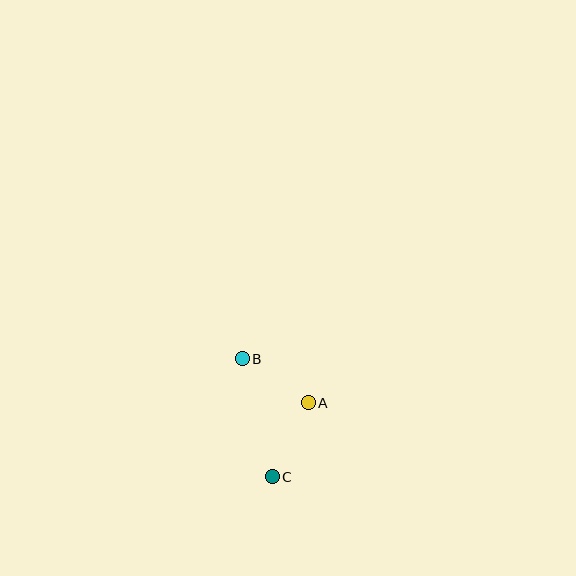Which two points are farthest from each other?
Points B and C are farthest from each other.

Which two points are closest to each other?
Points A and B are closest to each other.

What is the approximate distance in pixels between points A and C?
The distance between A and C is approximately 82 pixels.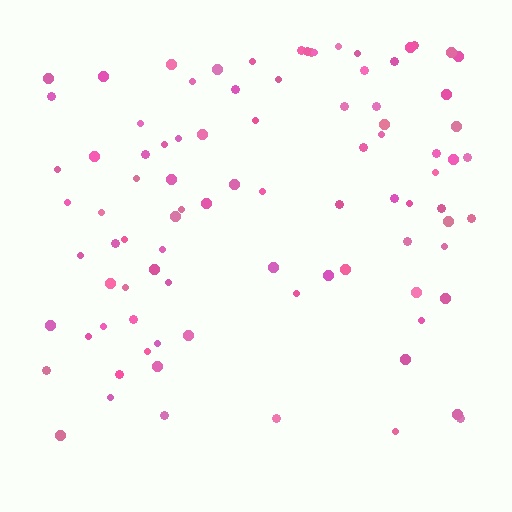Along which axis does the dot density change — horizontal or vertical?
Vertical.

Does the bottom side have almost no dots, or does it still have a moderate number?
Still a moderate number, just noticeably fewer than the top.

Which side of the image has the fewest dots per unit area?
The bottom.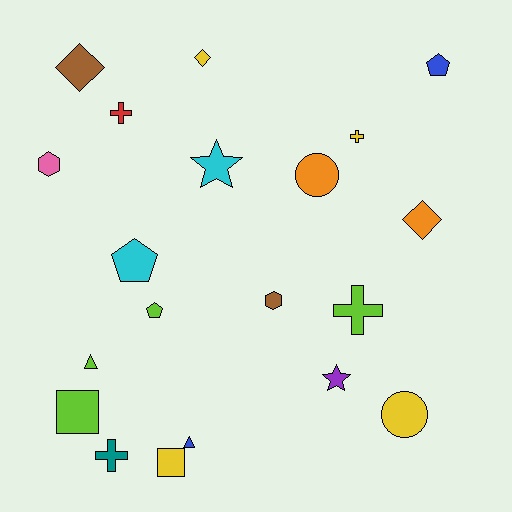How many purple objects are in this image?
There is 1 purple object.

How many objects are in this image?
There are 20 objects.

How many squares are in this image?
There are 2 squares.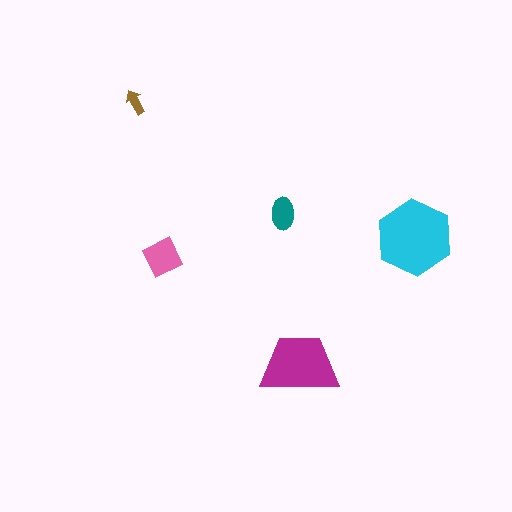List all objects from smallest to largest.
The brown arrow, the teal ellipse, the pink square, the magenta trapezoid, the cyan hexagon.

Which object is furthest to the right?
The cyan hexagon is rightmost.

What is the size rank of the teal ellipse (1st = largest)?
4th.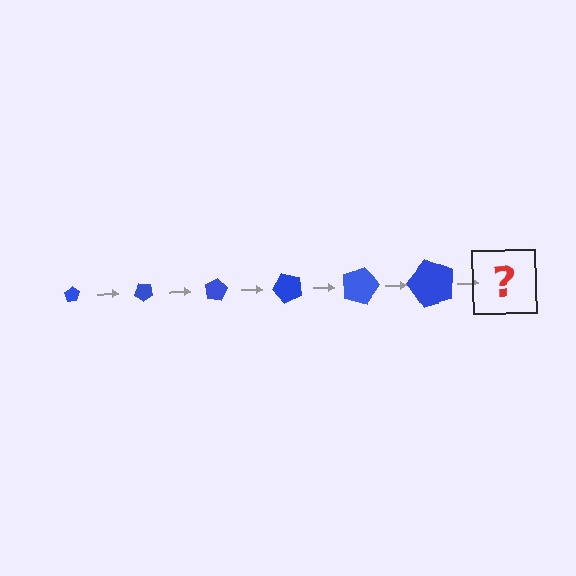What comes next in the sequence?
The next element should be a pentagon, larger than the previous one and rotated 240 degrees from the start.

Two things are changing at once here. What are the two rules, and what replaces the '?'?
The two rules are that the pentagon grows larger each step and it rotates 40 degrees each step. The '?' should be a pentagon, larger than the previous one and rotated 240 degrees from the start.